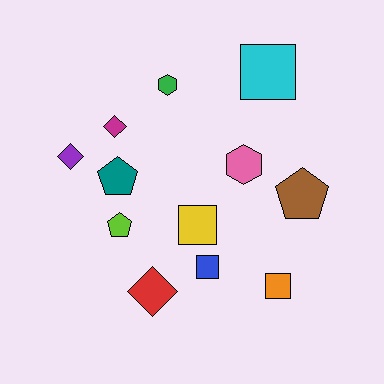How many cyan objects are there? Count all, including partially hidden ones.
There is 1 cyan object.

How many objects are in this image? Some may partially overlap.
There are 12 objects.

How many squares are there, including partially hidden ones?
There are 4 squares.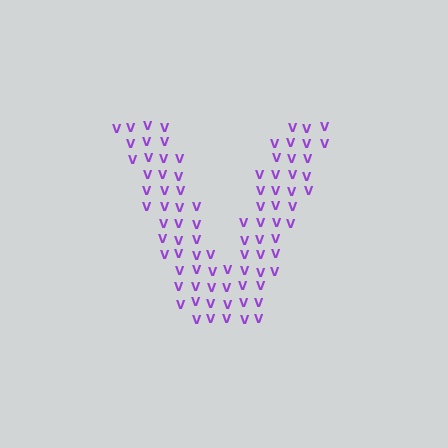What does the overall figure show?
The overall figure shows the letter V.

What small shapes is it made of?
It is made of small letter V's.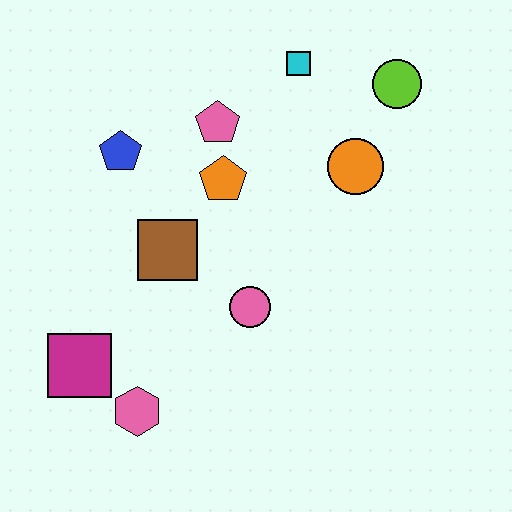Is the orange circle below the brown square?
No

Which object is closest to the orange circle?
The lime circle is closest to the orange circle.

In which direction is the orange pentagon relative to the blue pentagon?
The orange pentagon is to the right of the blue pentagon.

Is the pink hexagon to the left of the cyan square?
Yes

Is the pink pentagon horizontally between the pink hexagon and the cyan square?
Yes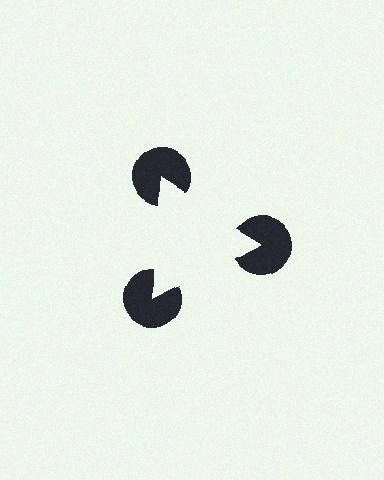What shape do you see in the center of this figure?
An illusory triangle — its edges are inferred from the aligned wedge cuts in the pac-man discs, not physically drawn.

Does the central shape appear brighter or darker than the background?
It typically appears slightly brighter than the background, even though no actual brightness change is drawn.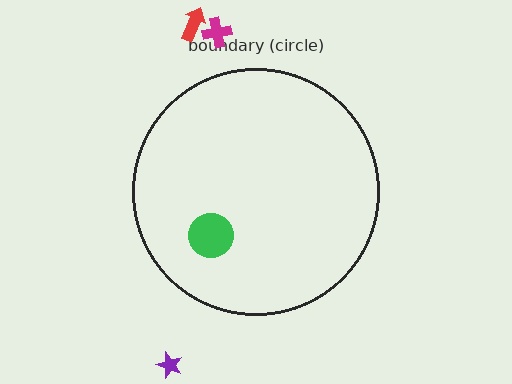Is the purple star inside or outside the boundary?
Outside.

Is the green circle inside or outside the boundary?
Inside.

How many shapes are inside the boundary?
1 inside, 3 outside.